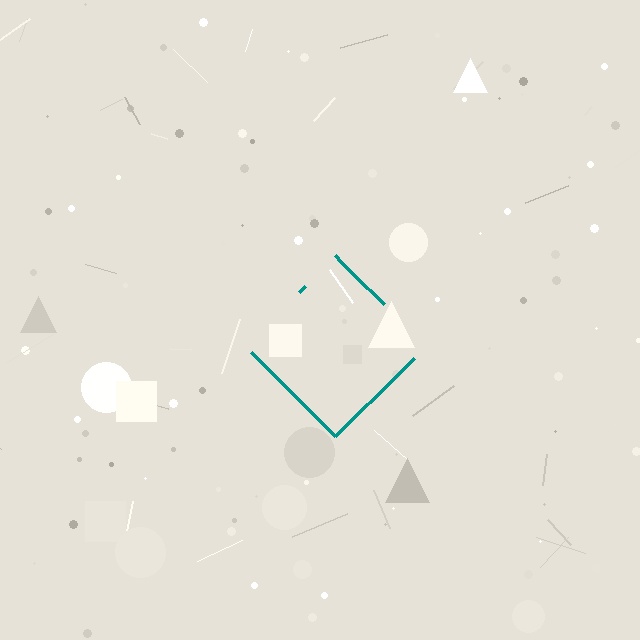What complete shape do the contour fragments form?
The contour fragments form a diamond.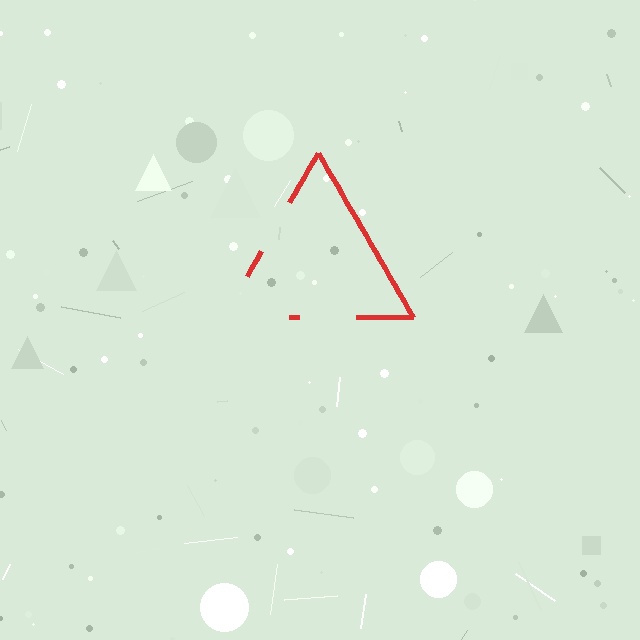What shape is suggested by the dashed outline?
The dashed outline suggests a triangle.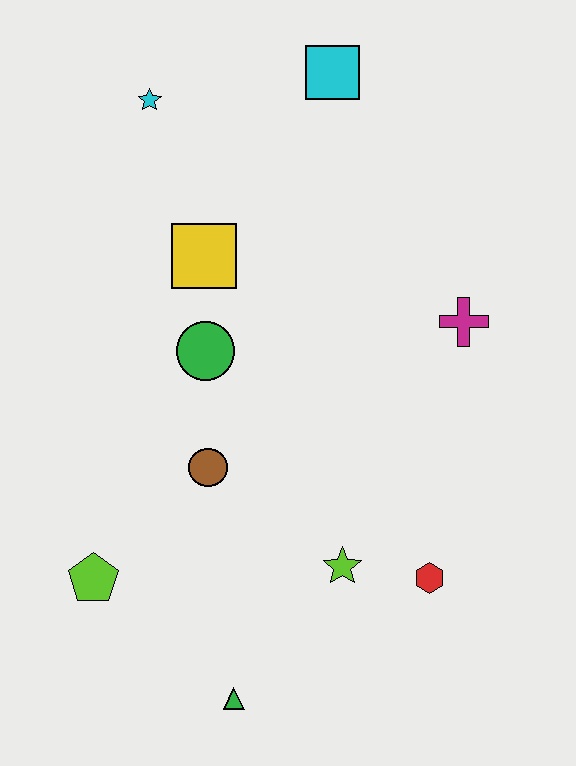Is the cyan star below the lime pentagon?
No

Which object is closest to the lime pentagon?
The brown circle is closest to the lime pentagon.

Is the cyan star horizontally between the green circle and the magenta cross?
No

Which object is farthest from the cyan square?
The green triangle is farthest from the cyan square.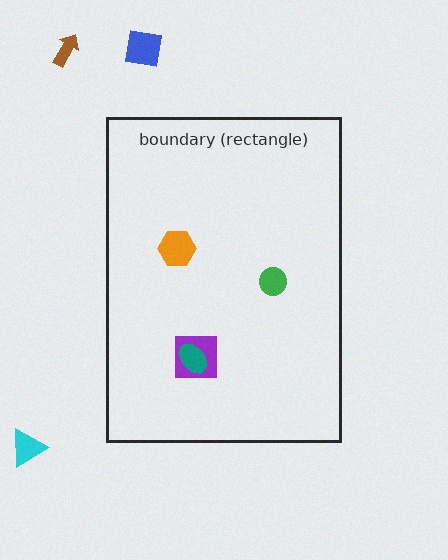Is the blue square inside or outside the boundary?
Outside.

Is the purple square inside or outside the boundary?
Inside.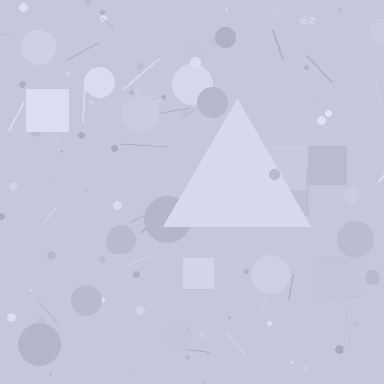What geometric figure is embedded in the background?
A triangle is embedded in the background.